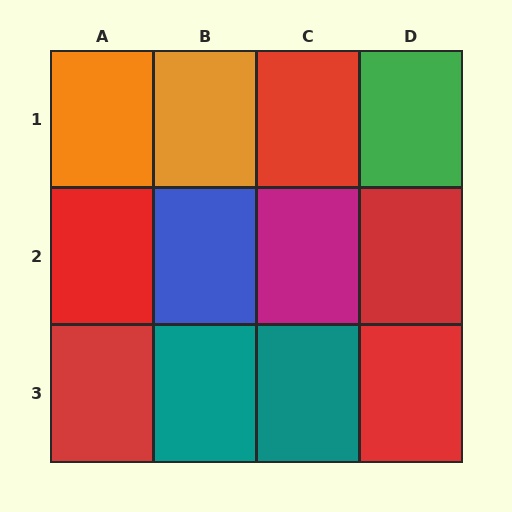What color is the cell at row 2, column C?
Magenta.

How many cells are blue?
1 cell is blue.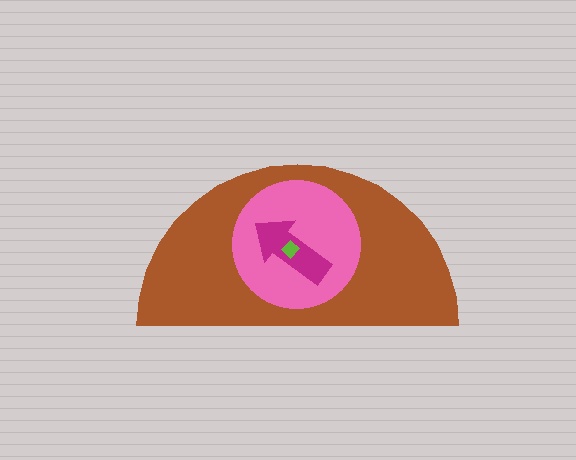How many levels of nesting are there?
4.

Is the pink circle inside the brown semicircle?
Yes.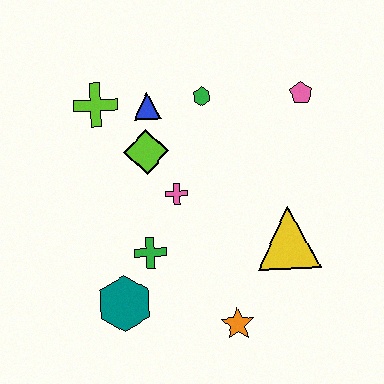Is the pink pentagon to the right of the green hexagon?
Yes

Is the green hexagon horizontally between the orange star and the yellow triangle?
No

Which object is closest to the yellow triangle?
The orange star is closest to the yellow triangle.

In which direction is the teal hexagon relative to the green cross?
The teal hexagon is below the green cross.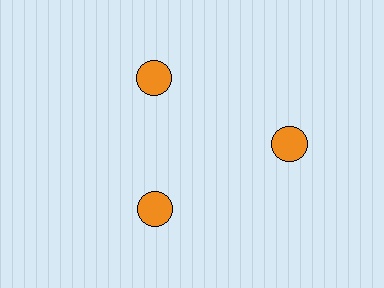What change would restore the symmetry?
The symmetry would be restored by moving it inward, back onto the ring so that all 3 circles sit at equal angles and equal distance from the center.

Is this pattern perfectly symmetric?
No. The 3 orange circles are arranged in a ring, but one element near the 3 o'clock position is pushed outward from the center, breaking the 3-fold rotational symmetry.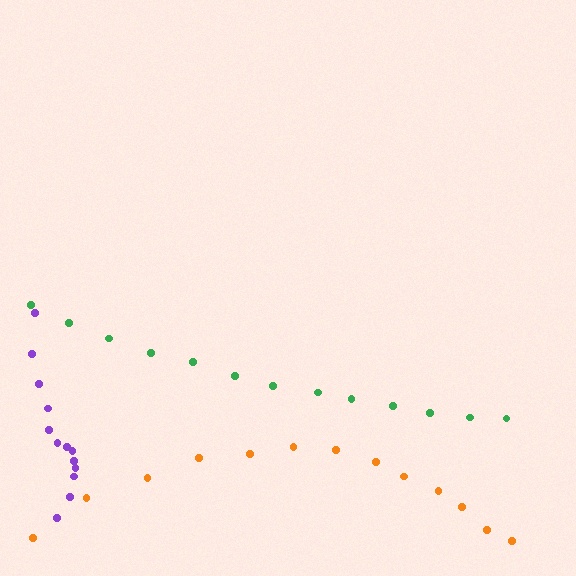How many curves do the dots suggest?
There are 3 distinct paths.